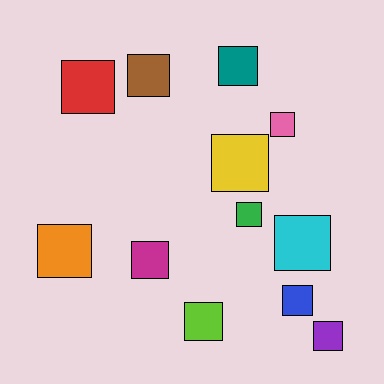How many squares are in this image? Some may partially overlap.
There are 12 squares.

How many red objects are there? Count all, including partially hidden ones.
There is 1 red object.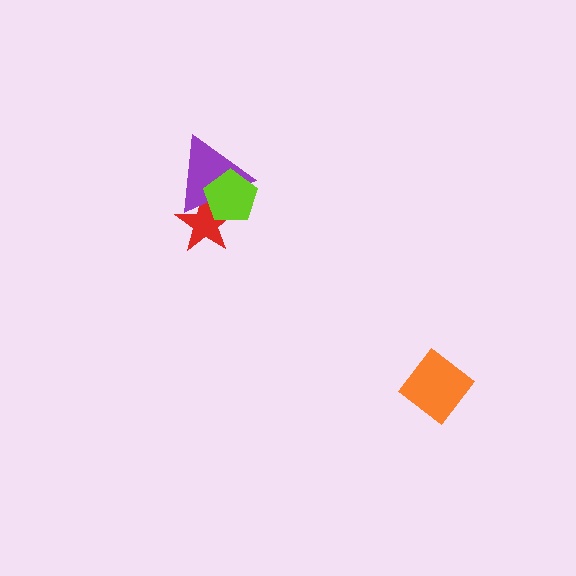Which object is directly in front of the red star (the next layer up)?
The purple triangle is directly in front of the red star.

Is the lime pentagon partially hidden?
No, no other shape covers it.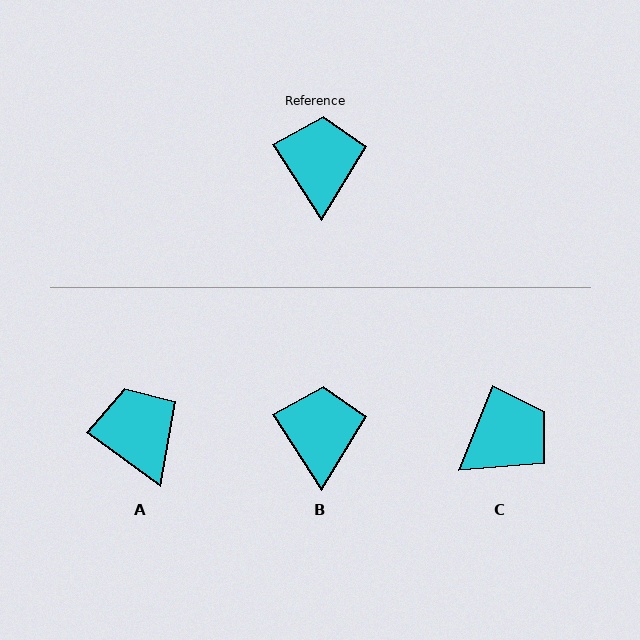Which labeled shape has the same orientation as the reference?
B.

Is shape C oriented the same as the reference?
No, it is off by about 55 degrees.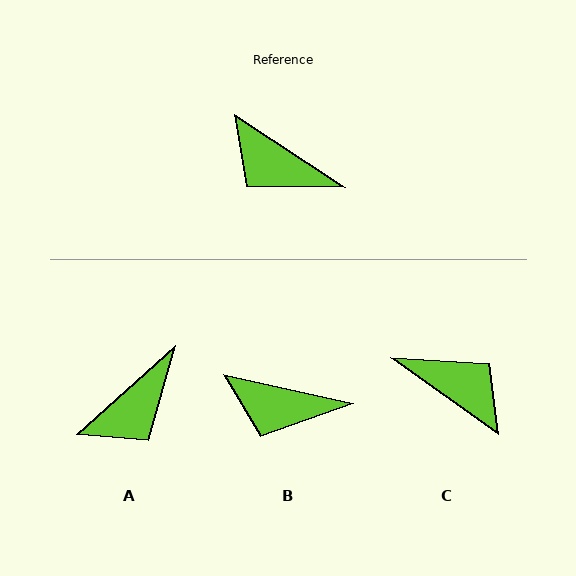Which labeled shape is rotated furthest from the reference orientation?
C, about 178 degrees away.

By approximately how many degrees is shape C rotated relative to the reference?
Approximately 178 degrees counter-clockwise.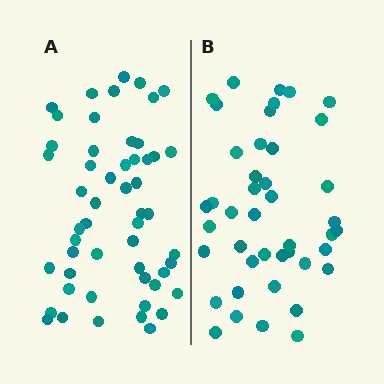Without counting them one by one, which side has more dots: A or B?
Region A (the left region) has more dots.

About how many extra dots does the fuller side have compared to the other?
Region A has roughly 10 or so more dots than region B.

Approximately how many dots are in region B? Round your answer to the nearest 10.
About 40 dots. (The exact count is 43, which rounds to 40.)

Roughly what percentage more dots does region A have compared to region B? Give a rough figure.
About 25% more.